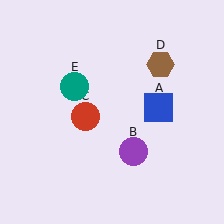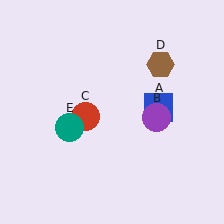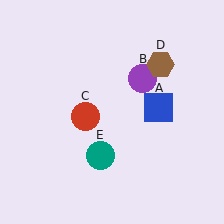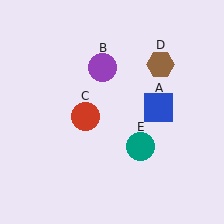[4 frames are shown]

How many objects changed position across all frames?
2 objects changed position: purple circle (object B), teal circle (object E).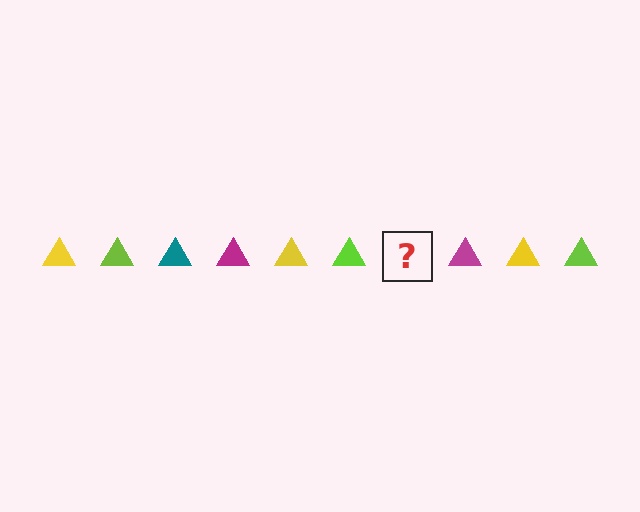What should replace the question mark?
The question mark should be replaced with a teal triangle.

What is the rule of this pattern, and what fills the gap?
The rule is that the pattern cycles through yellow, lime, teal, magenta triangles. The gap should be filled with a teal triangle.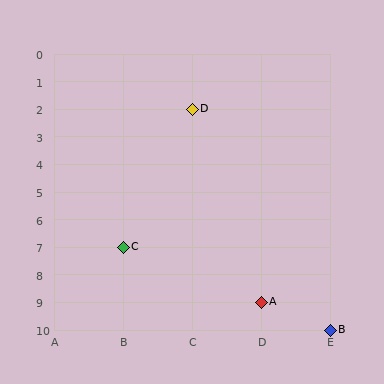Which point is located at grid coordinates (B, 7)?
Point C is at (B, 7).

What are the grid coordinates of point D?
Point D is at grid coordinates (C, 2).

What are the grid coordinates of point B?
Point B is at grid coordinates (E, 10).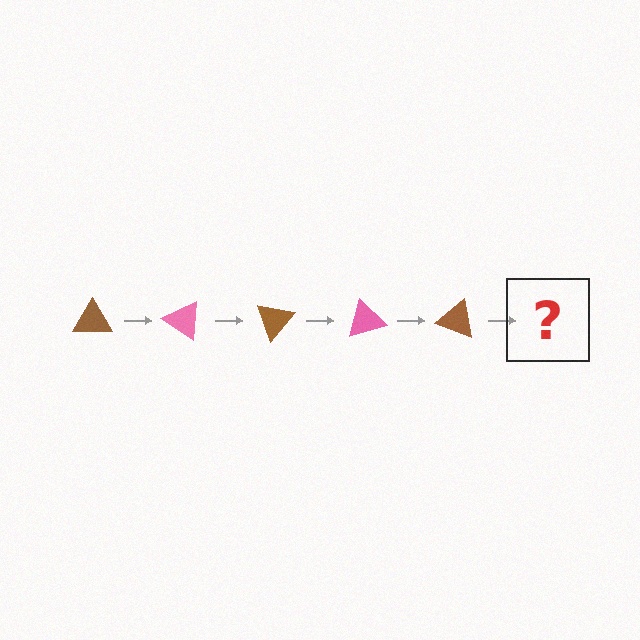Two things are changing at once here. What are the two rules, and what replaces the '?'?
The two rules are that it rotates 35 degrees each step and the color cycles through brown and pink. The '?' should be a pink triangle, rotated 175 degrees from the start.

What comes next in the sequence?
The next element should be a pink triangle, rotated 175 degrees from the start.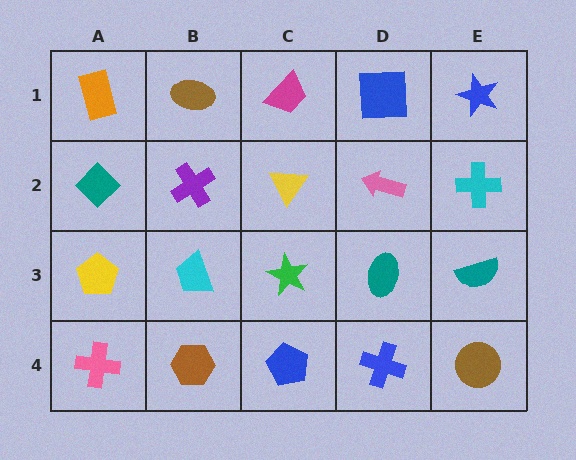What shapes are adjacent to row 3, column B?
A purple cross (row 2, column B), a brown hexagon (row 4, column B), a yellow pentagon (row 3, column A), a green star (row 3, column C).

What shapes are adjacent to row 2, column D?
A blue square (row 1, column D), a teal ellipse (row 3, column D), a yellow triangle (row 2, column C), a cyan cross (row 2, column E).